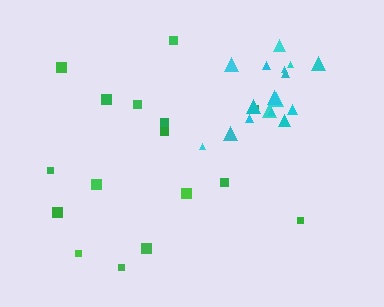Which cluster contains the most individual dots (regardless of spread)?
Cyan (17).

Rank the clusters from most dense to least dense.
cyan, green.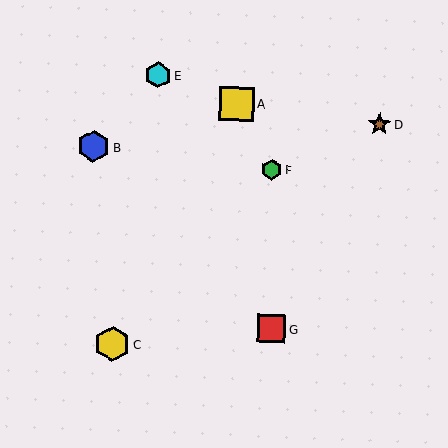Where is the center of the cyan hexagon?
The center of the cyan hexagon is at (158, 75).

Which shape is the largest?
The yellow hexagon (labeled C) is the largest.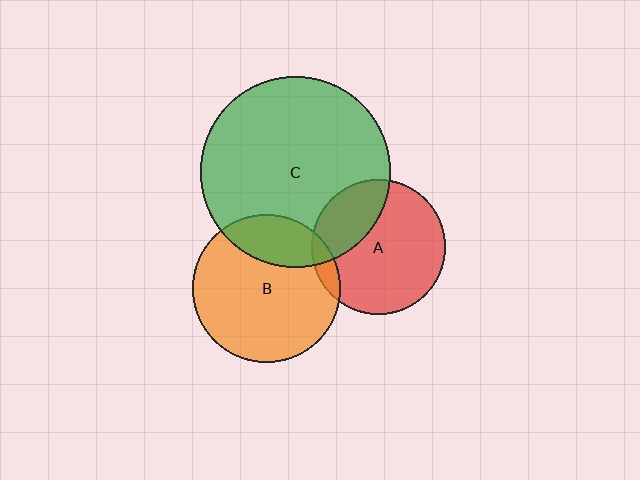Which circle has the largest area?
Circle C (green).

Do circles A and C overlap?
Yes.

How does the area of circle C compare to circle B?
Approximately 1.7 times.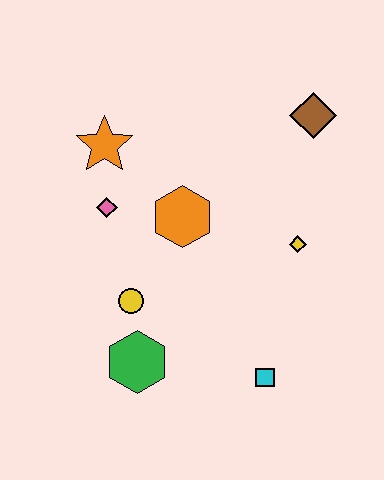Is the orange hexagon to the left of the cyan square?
Yes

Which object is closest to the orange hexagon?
The pink diamond is closest to the orange hexagon.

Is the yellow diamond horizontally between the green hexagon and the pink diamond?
No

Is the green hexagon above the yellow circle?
No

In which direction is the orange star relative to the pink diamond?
The orange star is above the pink diamond.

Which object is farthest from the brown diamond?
The green hexagon is farthest from the brown diamond.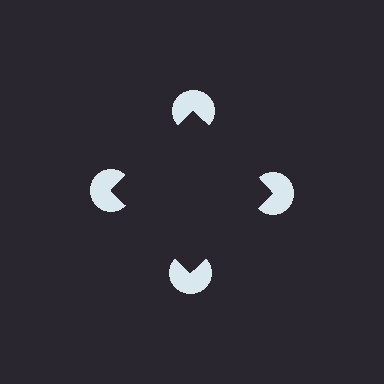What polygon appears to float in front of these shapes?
An illusory square — its edges are inferred from the aligned wedge cuts in the pac-man discs, not physically drawn.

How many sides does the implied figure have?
4 sides.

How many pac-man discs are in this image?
There are 4 — one at each vertex of the illusory square.